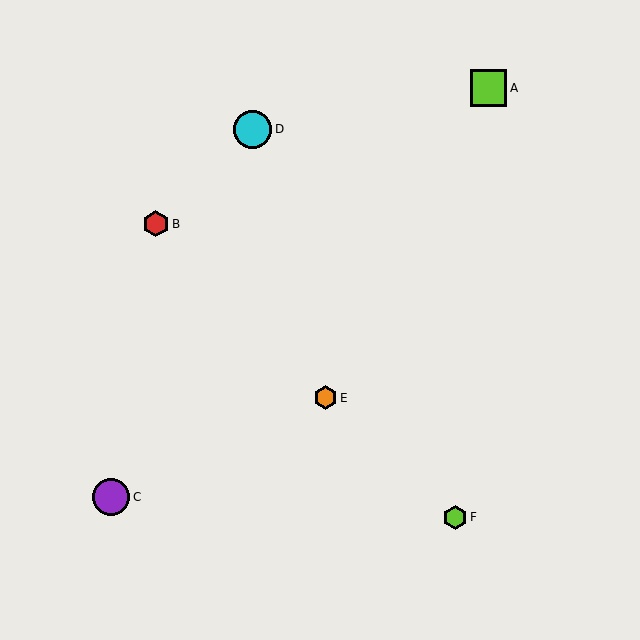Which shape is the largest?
The cyan circle (labeled D) is the largest.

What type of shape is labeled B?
Shape B is a red hexagon.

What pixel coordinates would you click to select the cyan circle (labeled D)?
Click at (253, 129) to select the cyan circle D.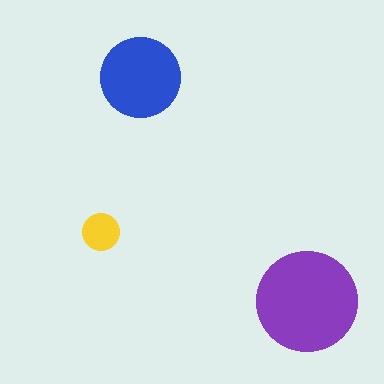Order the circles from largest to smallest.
the purple one, the blue one, the yellow one.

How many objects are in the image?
There are 3 objects in the image.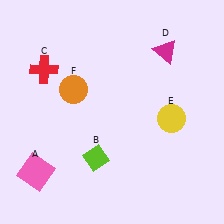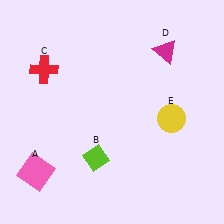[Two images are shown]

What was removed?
The orange circle (F) was removed in Image 2.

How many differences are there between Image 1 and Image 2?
There is 1 difference between the two images.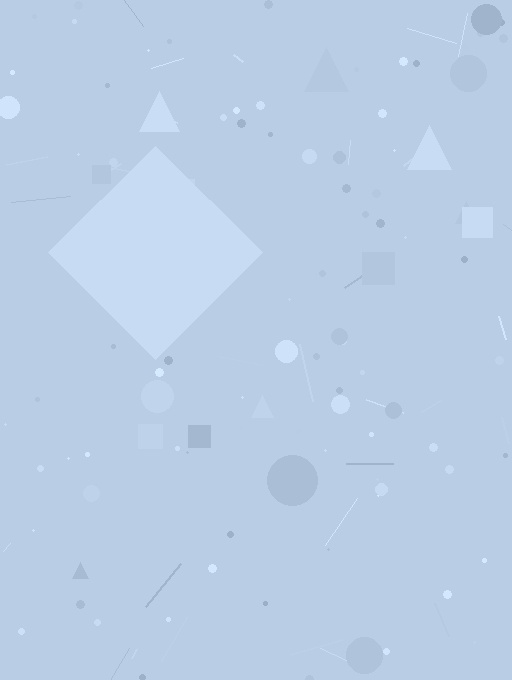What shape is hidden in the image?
A diamond is hidden in the image.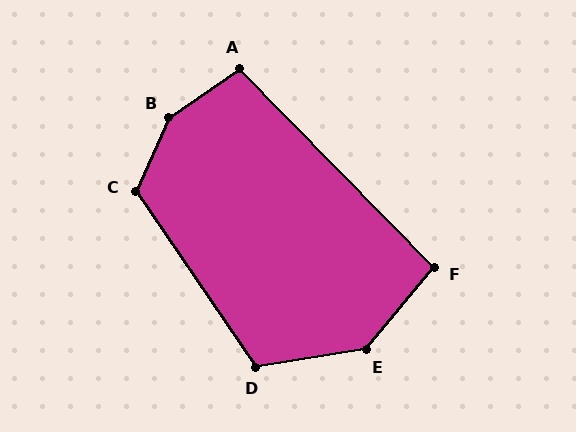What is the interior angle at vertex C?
Approximately 121 degrees (obtuse).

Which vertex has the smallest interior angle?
F, at approximately 96 degrees.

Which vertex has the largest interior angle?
B, at approximately 149 degrees.